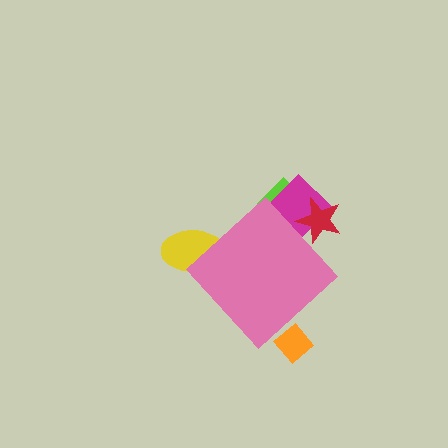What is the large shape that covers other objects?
A pink diamond.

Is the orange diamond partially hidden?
Yes, the orange diamond is partially hidden behind the pink diamond.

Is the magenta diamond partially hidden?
Yes, the magenta diamond is partially hidden behind the pink diamond.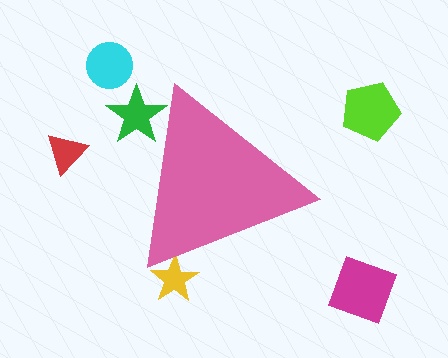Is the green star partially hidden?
Yes, the green star is partially hidden behind the pink triangle.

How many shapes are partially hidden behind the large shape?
2 shapes are partially hidden.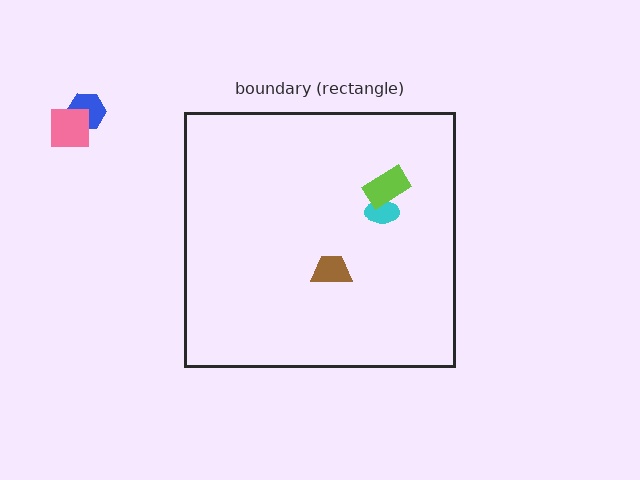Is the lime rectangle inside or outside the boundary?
Inside.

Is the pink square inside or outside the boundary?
Outside.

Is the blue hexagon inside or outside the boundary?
Outside.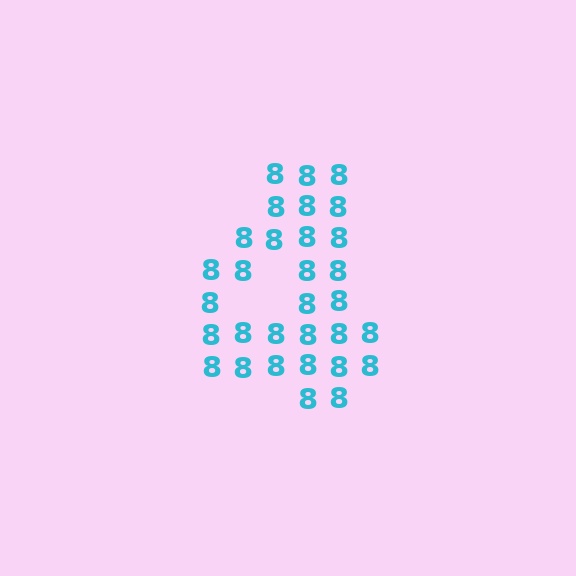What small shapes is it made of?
It is made of small digit 8's.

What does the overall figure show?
The overall figure shows the digit 4.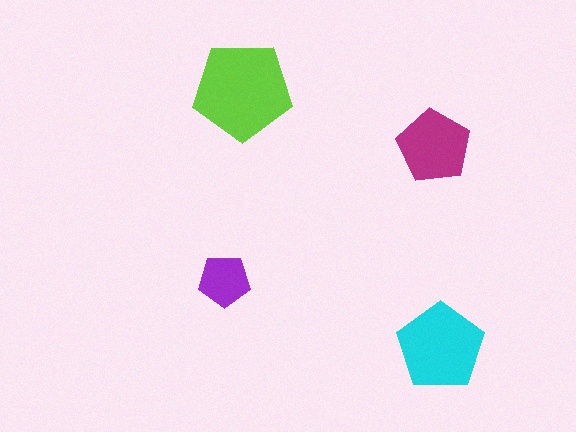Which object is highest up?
The lime pentagon is topmost.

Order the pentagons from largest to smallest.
the lime one, the cyan one, the magenta one, the purple one.